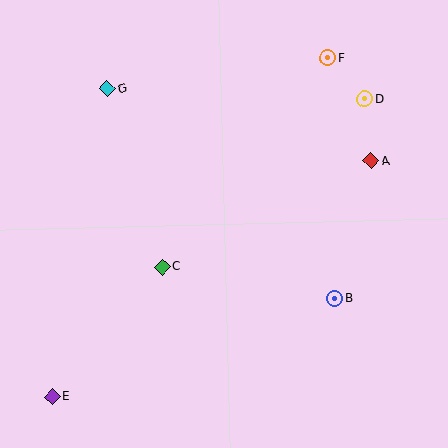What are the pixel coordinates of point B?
Point B is at (335, 298).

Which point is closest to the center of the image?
Point C at (162, 267) is closest to the center.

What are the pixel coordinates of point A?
Point A is at (371, 161).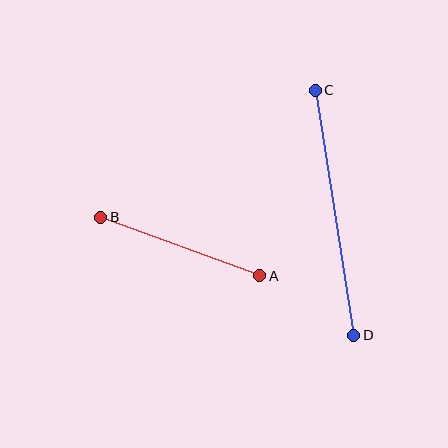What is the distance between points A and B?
The distance is approximately 169 pixels.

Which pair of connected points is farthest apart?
Points C and D are farthest apart.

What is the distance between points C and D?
The distance is approximately 248 pixels.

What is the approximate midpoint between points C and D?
The midpoint is at approximately (335, 213) pixels.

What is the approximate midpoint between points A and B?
The midpoint is at approximately (180, 247) pixels.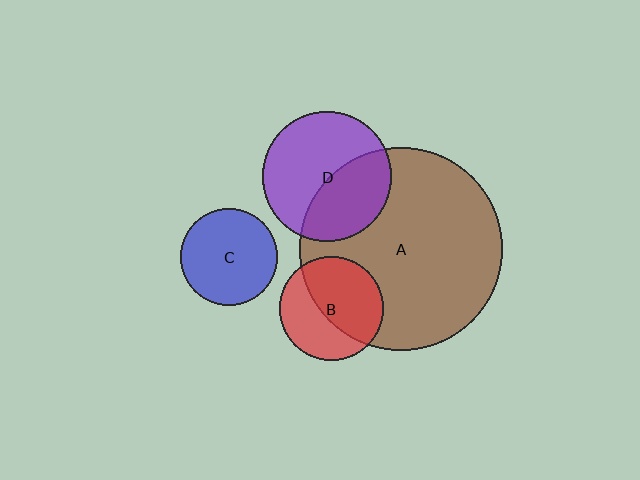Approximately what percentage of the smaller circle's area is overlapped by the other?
Approximately 40%.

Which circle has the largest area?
Circle A (brown).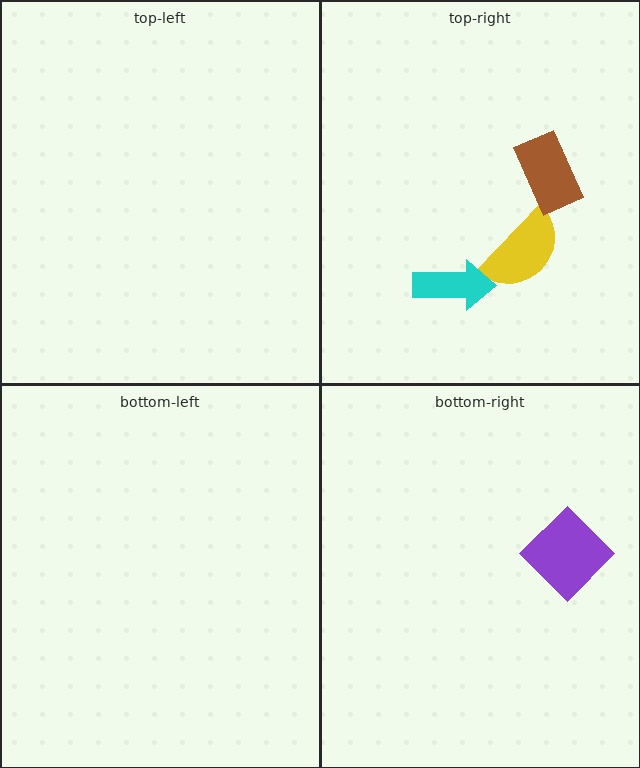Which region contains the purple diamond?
The bottom-right region.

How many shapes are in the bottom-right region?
1.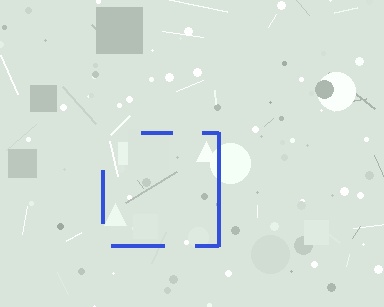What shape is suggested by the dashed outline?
The dashed outline suggests a square.